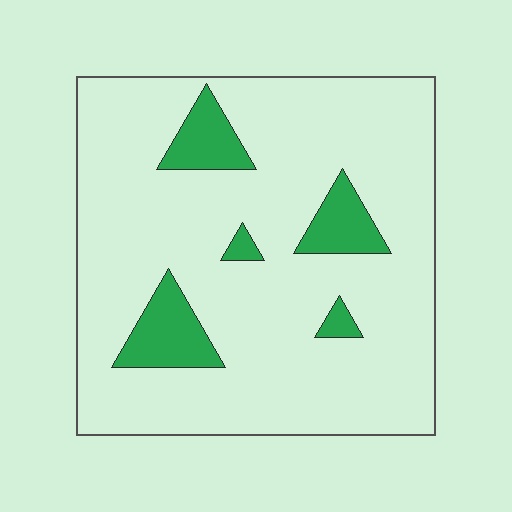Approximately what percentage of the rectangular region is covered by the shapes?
Approximately 15%.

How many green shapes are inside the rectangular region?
5.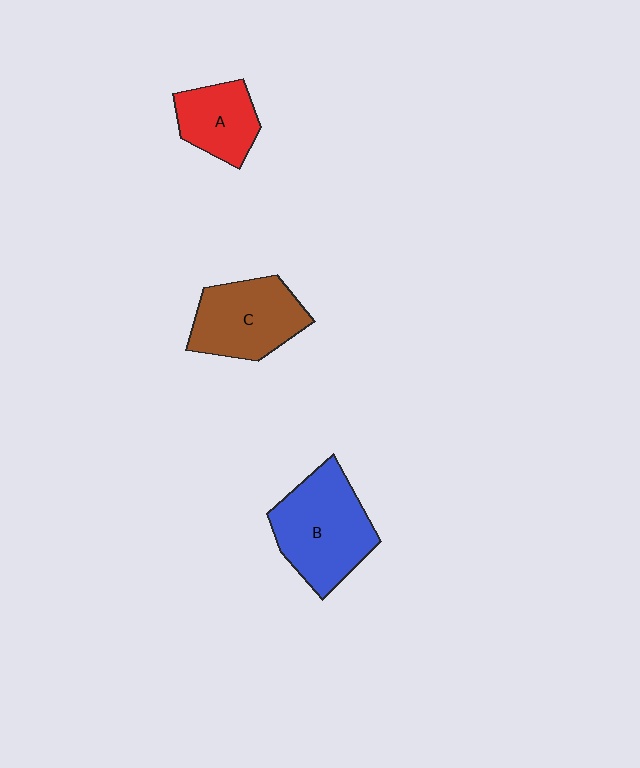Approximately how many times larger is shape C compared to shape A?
Approximately 1.4 times.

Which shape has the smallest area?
Shape A (red).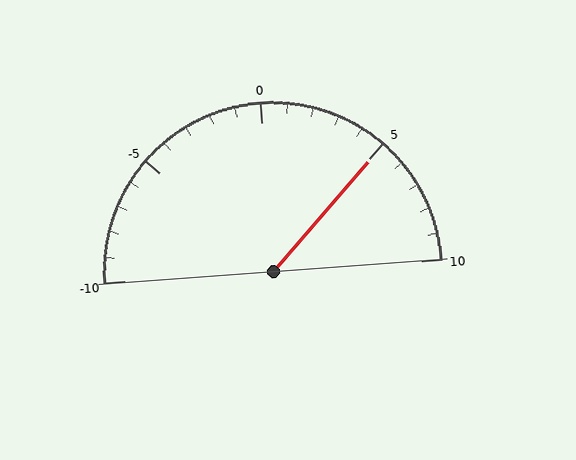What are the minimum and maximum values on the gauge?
The gauge ranges from -10 to 10.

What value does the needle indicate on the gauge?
The needle indicates approximately 5.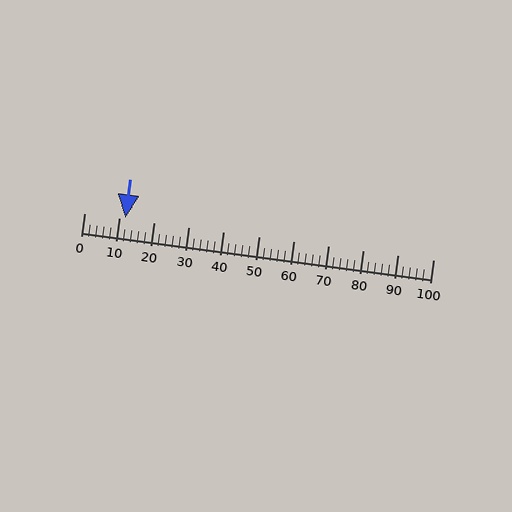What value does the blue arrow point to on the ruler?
The blue arrow points to approximately 12.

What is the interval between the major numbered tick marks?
The major tick marks are spaced 10 units apart.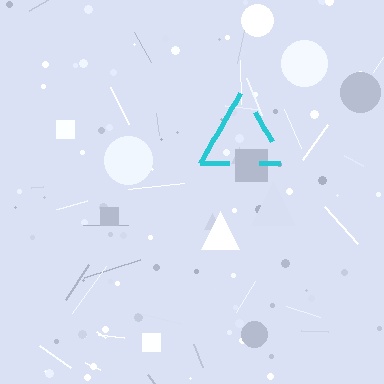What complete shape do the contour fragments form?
The contour fragments form a triangle.